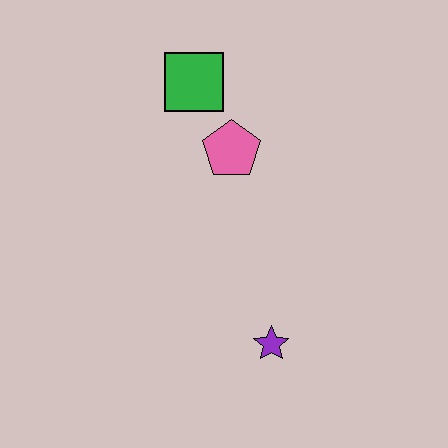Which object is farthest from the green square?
The purple star is farthest from the green square.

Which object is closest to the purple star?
The pink pentagon is closest to the purple star.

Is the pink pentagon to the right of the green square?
Yes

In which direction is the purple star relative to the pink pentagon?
The purple star is below the pink pentagon.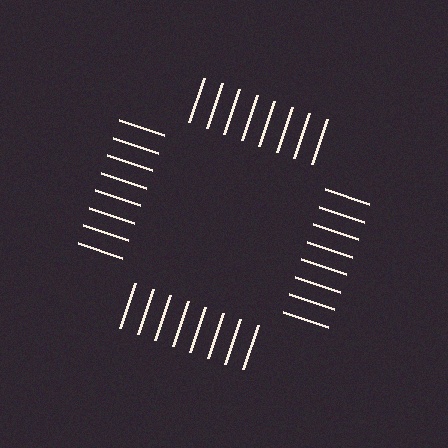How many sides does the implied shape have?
4 sides — the line-ends trace a square.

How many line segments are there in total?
32 — 8 along each of the 4 edges.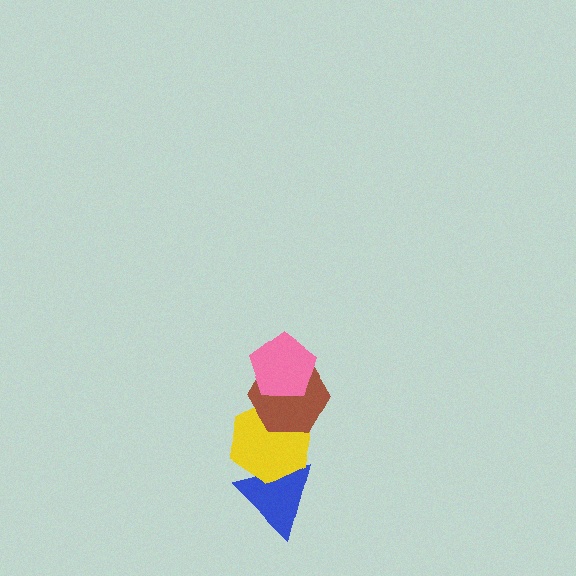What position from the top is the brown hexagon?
The brown hexagon is 2nd from the top.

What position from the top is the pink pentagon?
The pink pentagon is 1st from the top.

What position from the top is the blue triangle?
The blue triangle is 4th from the top.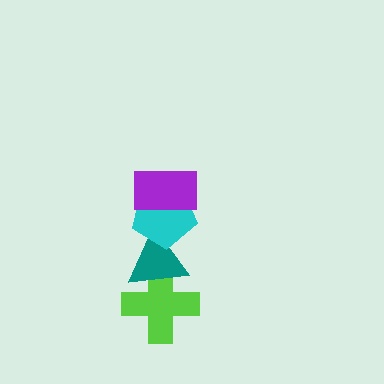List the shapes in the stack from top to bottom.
From top to bottom: the purple rectangle, the cyan pentagon, the teal triangle, the lime cross.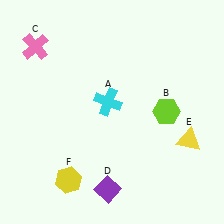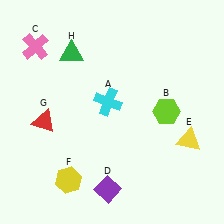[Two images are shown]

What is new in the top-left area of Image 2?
A green triangle (H) was added in the top-left area of Image 2.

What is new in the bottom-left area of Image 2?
A red triangle (G) was added in the bottom-left area of Image 2.